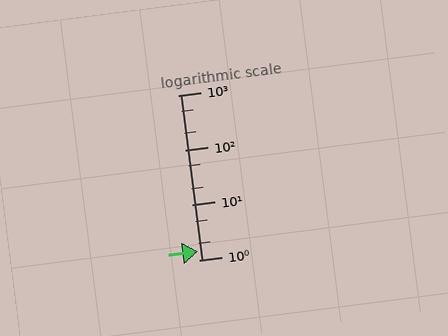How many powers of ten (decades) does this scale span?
The scale spans 3 decades, from 1 to 1000.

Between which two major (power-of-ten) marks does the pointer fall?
The pointer is between 1 and 10.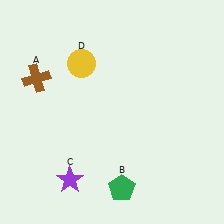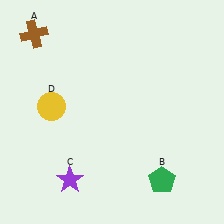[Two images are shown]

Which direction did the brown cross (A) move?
The brown cross (A) moved up.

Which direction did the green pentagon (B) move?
The green pentagon (B) moved right.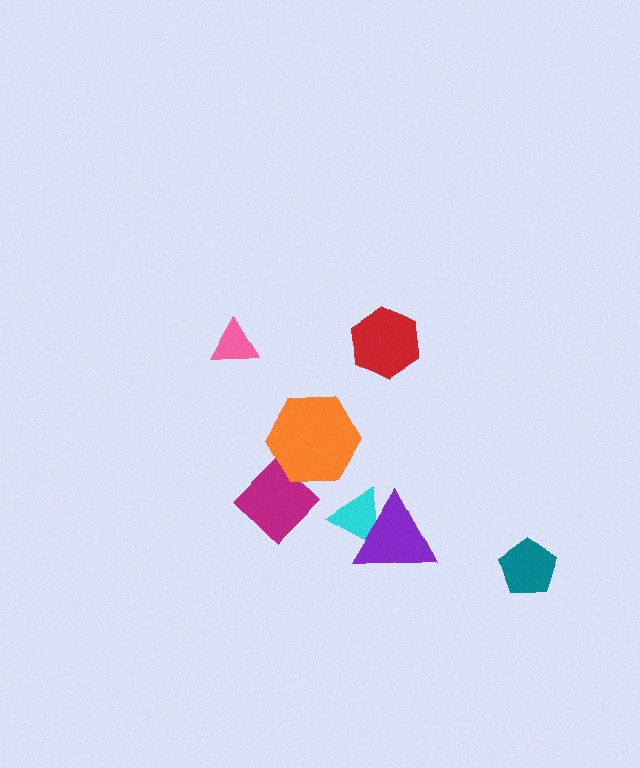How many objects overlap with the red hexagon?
0 objects overlap with the red hexagon.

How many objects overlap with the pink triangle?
0 objects overlap with the pink triangle.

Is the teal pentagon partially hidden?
No, no other shape covers it.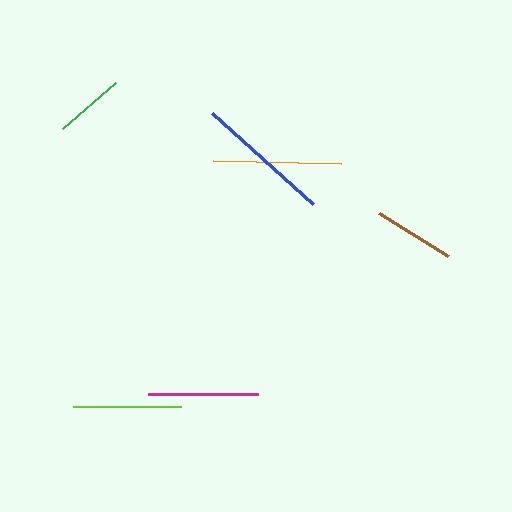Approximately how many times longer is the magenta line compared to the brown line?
The magenta line is approximately 1.4 times the length of the brown line.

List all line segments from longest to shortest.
From longest to shortest: blue, orange, magenta, lime, brown, green.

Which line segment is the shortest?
The green line is the shortest at approximately 71 pixels.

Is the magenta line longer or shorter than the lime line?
The magenta line is longer than the lime line.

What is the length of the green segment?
The green segment is approximately 71 pixels long.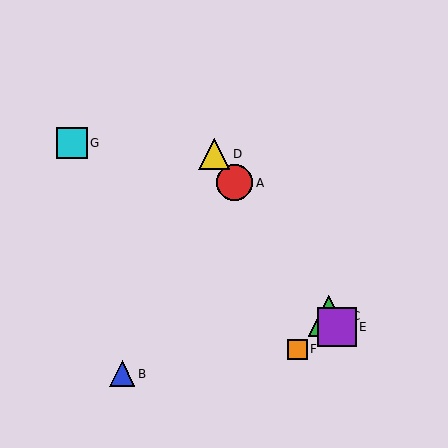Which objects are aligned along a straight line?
Objects A, C, D, E are aligned along a straight line.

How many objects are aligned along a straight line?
4 objects (A, C, D, E) are aligned along a straight line.